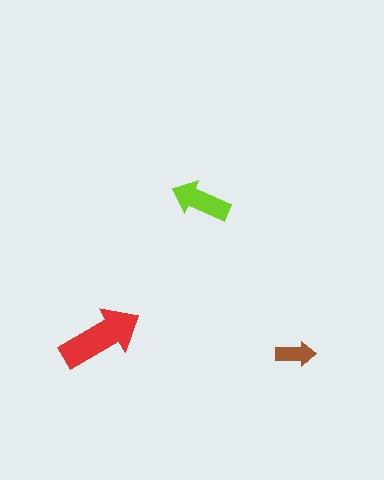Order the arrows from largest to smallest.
the red one, the lime one, the brown one.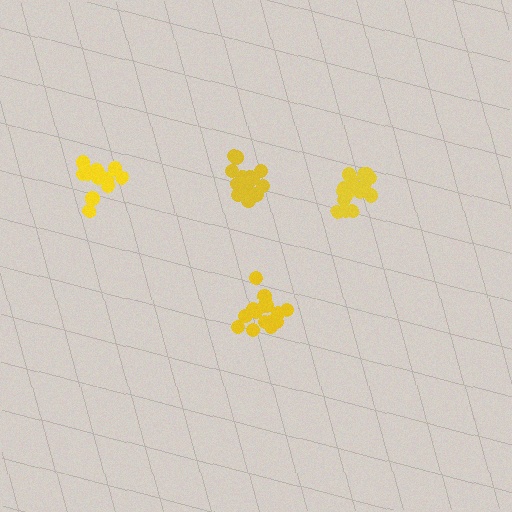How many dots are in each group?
Group 1: 18 dots, Group 2: 16 dots, Group 3: 14 dots, Group 4: 18 dots (66 total).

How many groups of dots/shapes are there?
There are 4 groups.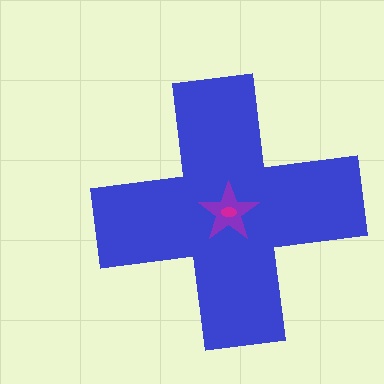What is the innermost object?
The magenta ellipse.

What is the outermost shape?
The blue cross.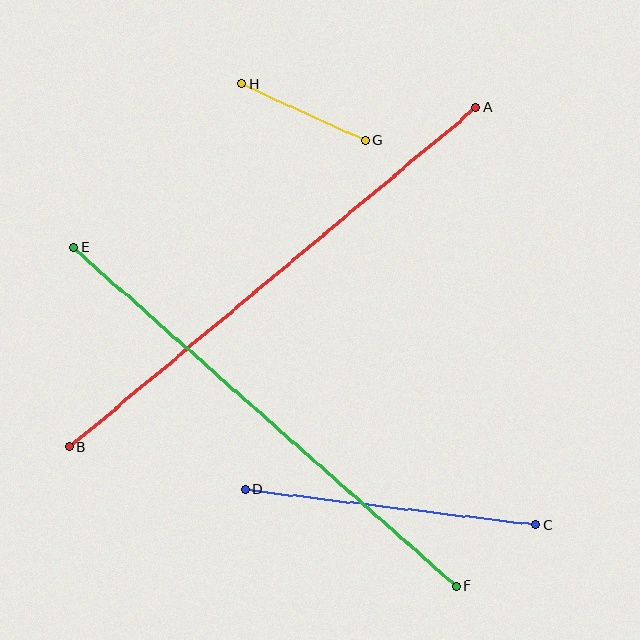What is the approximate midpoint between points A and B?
The midpoint is at approximately (273, 277) pixels.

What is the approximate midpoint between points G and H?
The midpoint is at approximately (304, 112) pixels.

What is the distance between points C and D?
The distance is approximately 292 pixels.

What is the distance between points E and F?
The distance is approximately 511 pixels.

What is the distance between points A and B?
The distance is approximately 530 pixels.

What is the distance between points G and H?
The distance is approximately 136 pixels.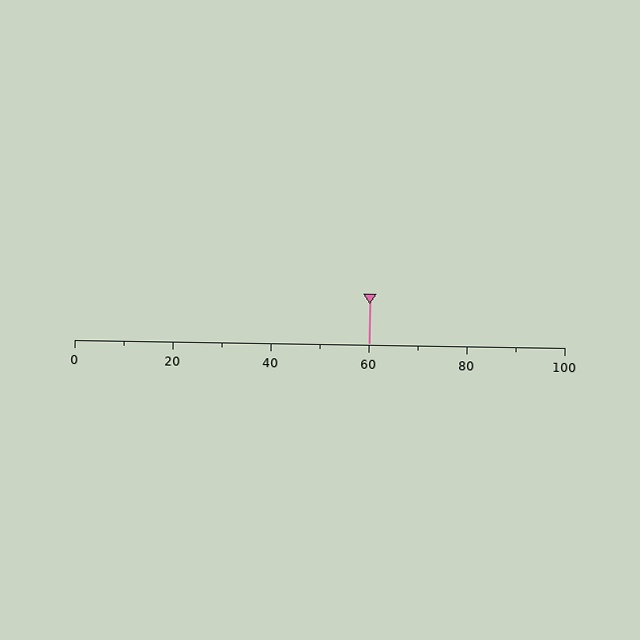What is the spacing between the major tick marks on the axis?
The major ticks are spaced 20 apart.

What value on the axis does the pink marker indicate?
The marker indicates approximately 60.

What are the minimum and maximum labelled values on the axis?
The axis runs from 0 to 100.